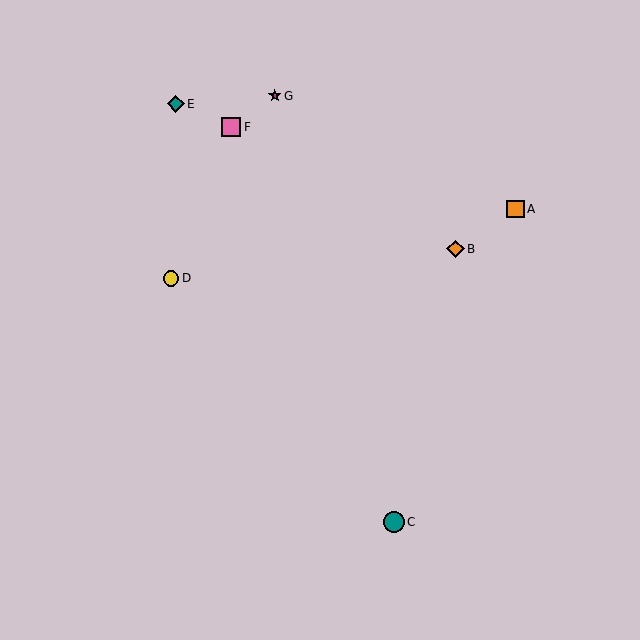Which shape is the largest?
The teal circle (labeled C) is the largest.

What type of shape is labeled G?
Shape G is a magenta star.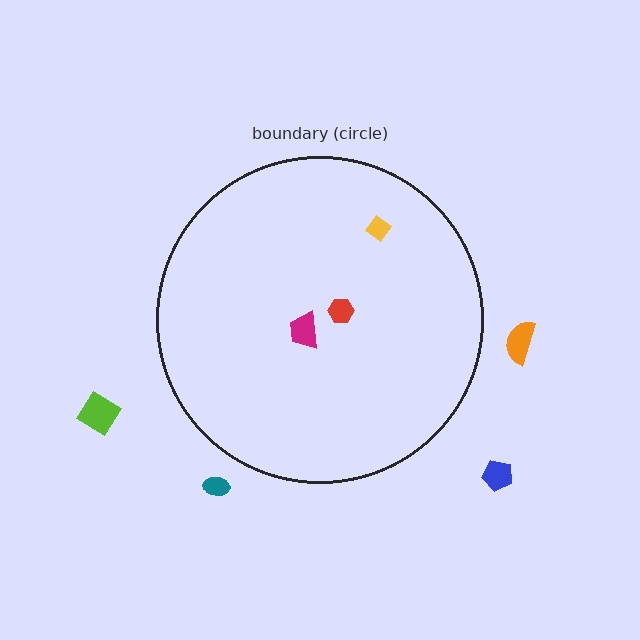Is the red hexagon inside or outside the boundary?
Inside.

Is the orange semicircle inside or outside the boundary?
Outside.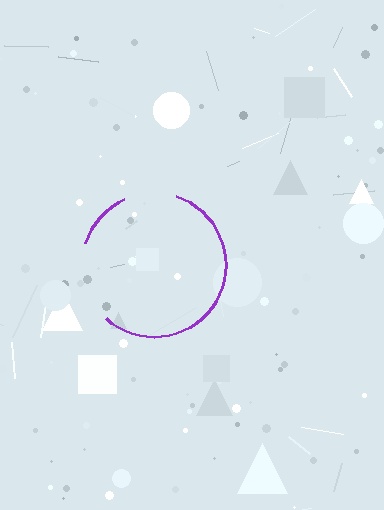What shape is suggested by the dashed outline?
The dashed outline suggests a circle.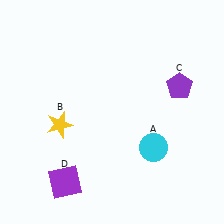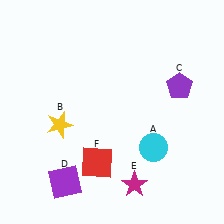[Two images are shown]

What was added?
A magenta star (E), a red square (F) were added in Image 2.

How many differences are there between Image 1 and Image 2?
There are 2 differences between the two images.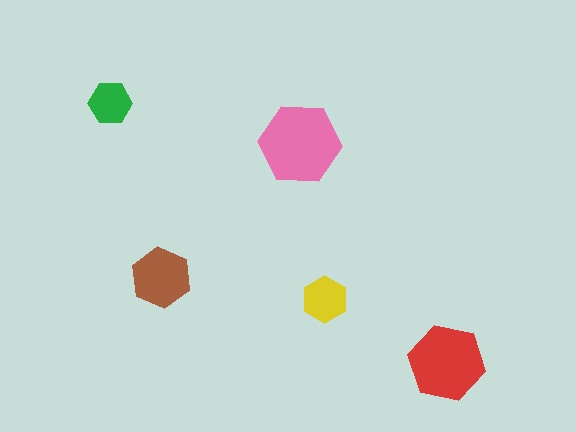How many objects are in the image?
There are 5 objects in the image.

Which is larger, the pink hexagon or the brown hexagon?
The pink one.